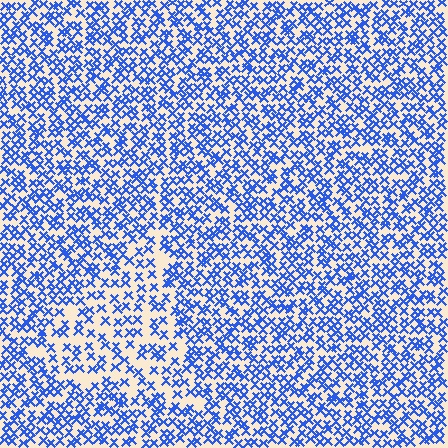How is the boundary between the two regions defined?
The boundary is defined by a change in element density (approximately 1.7x ratio). All elements are the same color, size, and shape.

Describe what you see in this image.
The image contains small blue elements arranged at two different densities. A triangle-shaped region is visible where the elements are less densely packed than the surrounding area.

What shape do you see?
I see a triangle.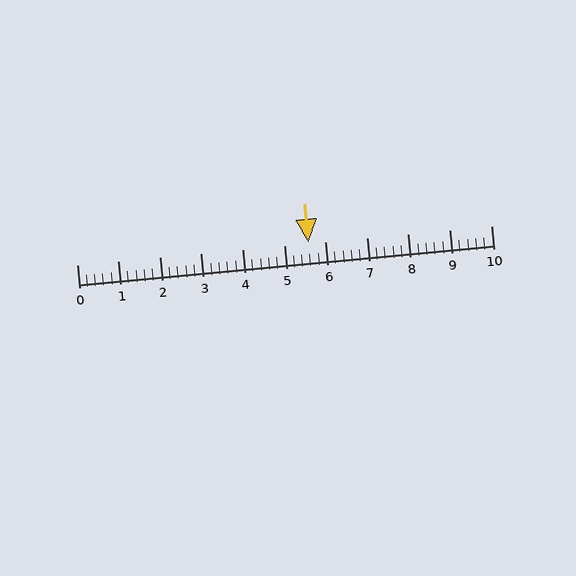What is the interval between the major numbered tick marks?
The major tick marks are spaced 1 units apart.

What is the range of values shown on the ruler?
The ruler shows values from 0 to 10.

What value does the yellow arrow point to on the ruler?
The yellow arrow points to approximately 5.6.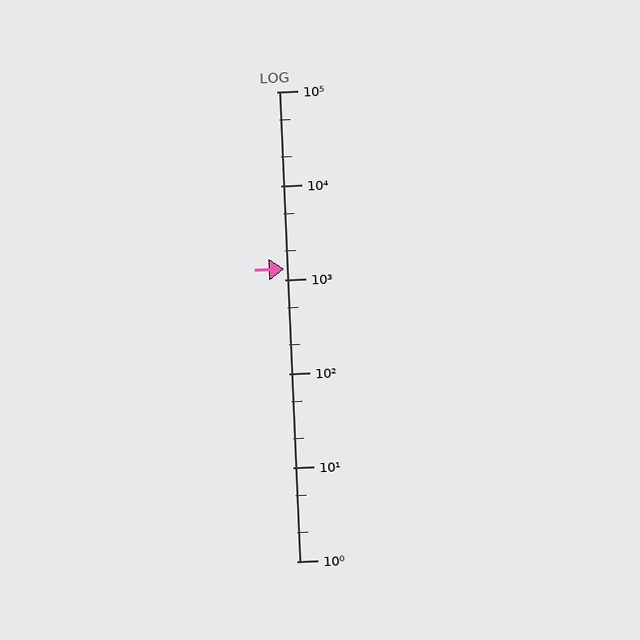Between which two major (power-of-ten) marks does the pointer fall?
The pointer is between 1000 and 10000.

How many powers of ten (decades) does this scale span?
The scale spans 5 decades, from 1 to 100000.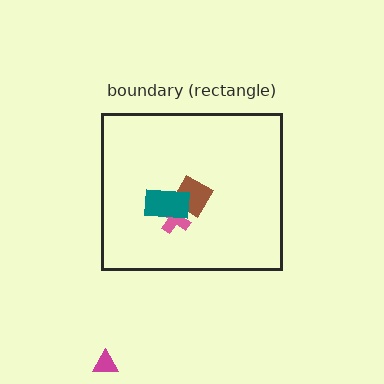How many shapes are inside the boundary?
3 inside, 1 outside.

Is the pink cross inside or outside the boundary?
Inside.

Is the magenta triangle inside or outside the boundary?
Outside.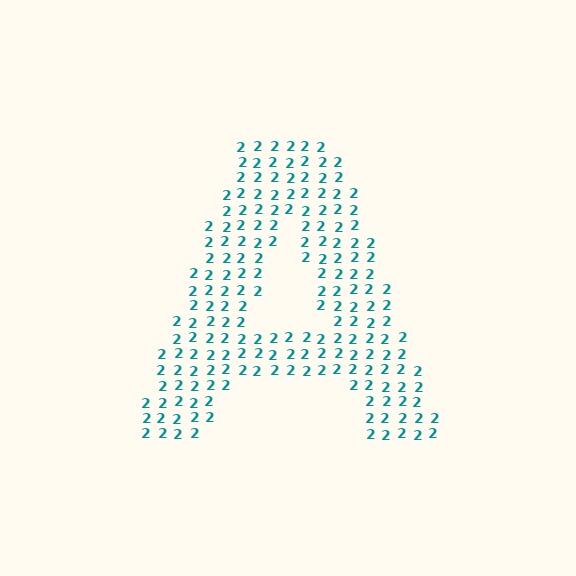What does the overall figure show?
The overall figure shows the letter A.